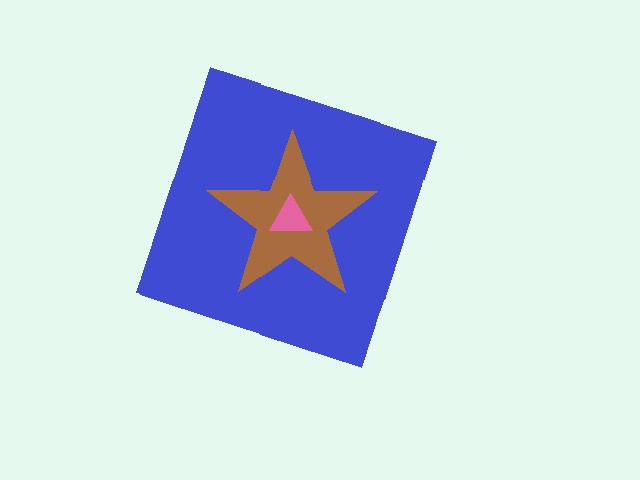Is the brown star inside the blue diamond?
Yes.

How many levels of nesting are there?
3.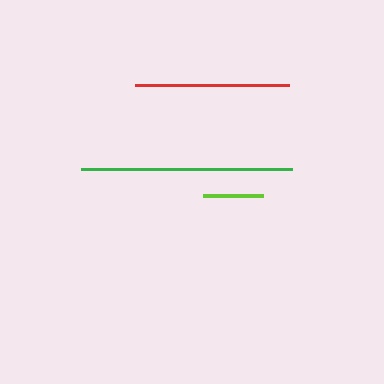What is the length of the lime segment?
The lime segment is approximately 60 pixels long.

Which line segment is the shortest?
The lime line is the shortest at approximately 60 pixels.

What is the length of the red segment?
The red segment is approximately 154 pixels long.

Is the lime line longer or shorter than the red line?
The red line is longer than the lime line.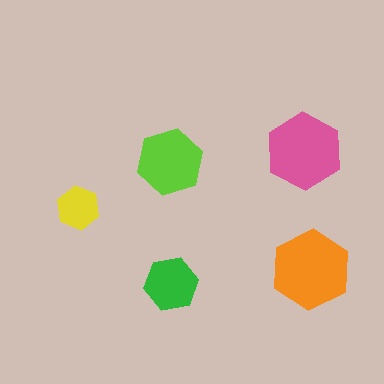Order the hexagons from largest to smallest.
the orange one, the pink one, the lime one, the green one, the yellow one.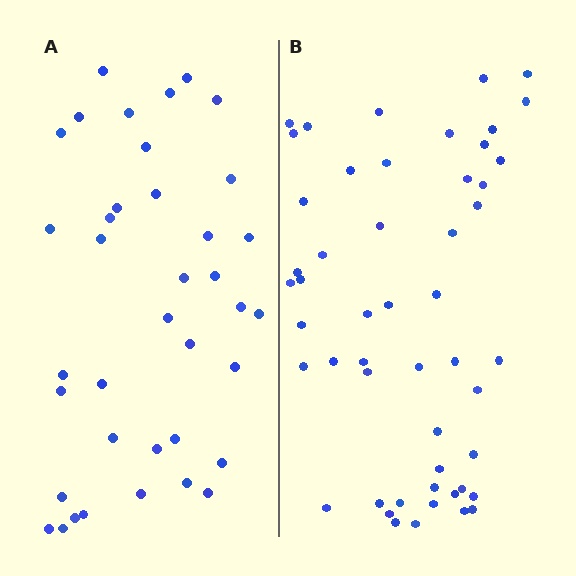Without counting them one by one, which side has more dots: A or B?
Region B (the right region) has more dots.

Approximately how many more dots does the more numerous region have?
Region B has approximately 15 more dots than region A.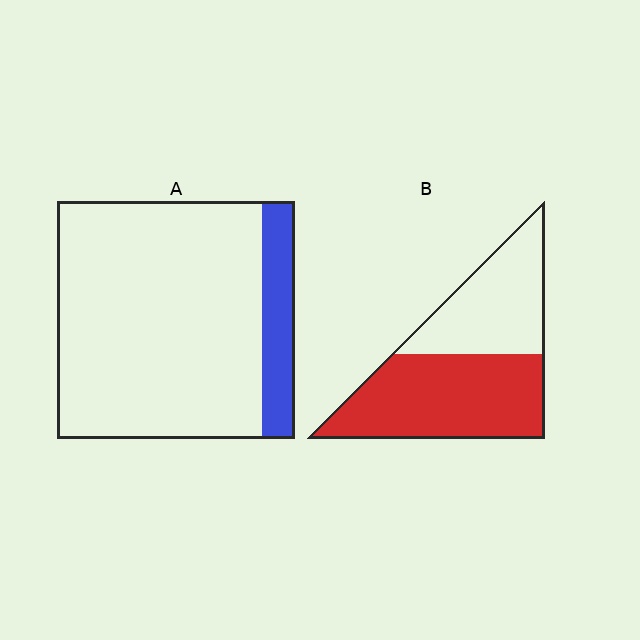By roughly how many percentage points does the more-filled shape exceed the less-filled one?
By roughly 45 percentage points (B over A).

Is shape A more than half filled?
No.